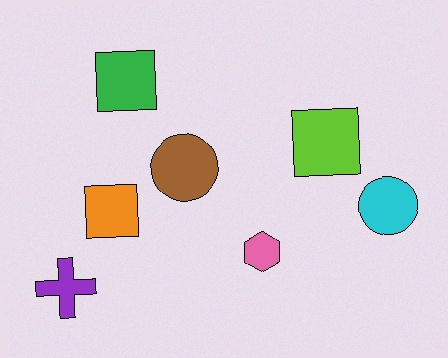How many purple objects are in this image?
There is 1 purple object.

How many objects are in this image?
There are 7 objects.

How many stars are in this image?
There are no stars.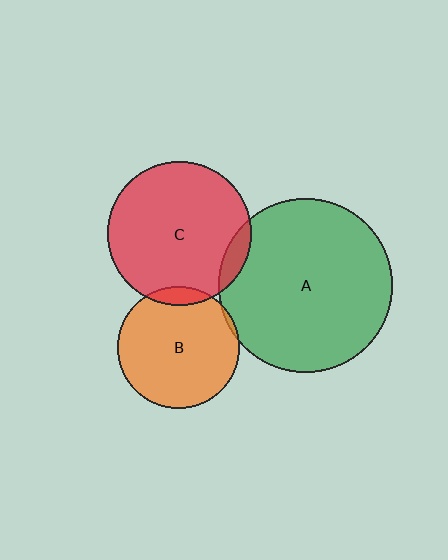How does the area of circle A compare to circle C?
Approximately 1.4 times.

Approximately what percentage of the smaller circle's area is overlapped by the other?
Approximately 10%.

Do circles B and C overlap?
Yes.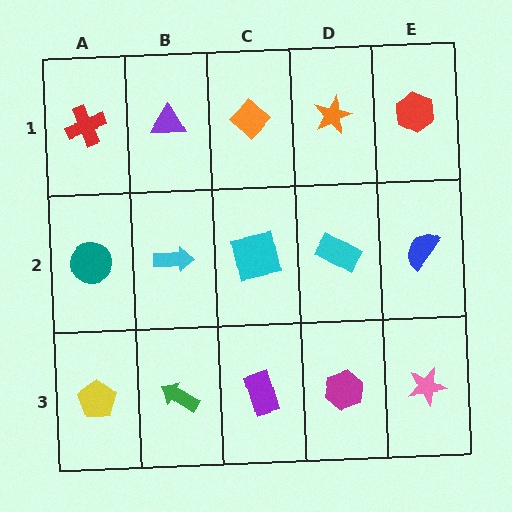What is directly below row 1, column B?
A cyan arrow.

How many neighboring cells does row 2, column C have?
4.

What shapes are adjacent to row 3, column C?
A cyan square (row 2, column C), a green arrow (row 3, column B), a magenta hexagon (row 3, column D).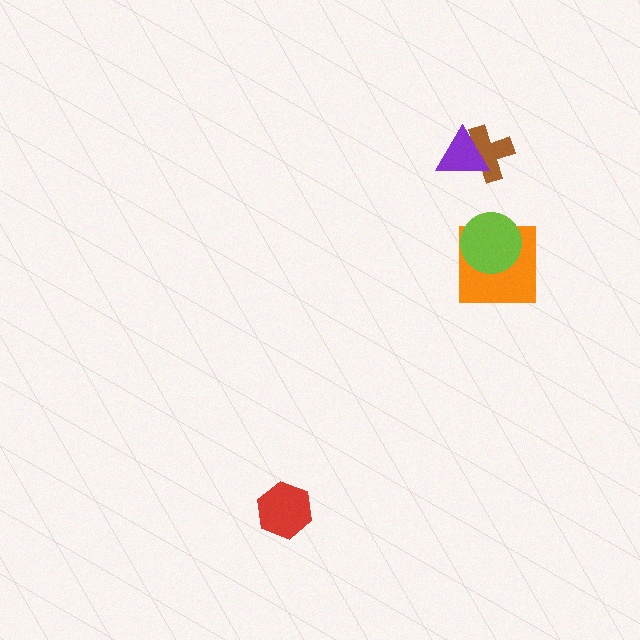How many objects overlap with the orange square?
1 object overlaps with the orange square.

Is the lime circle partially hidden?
No, no other shape covers it.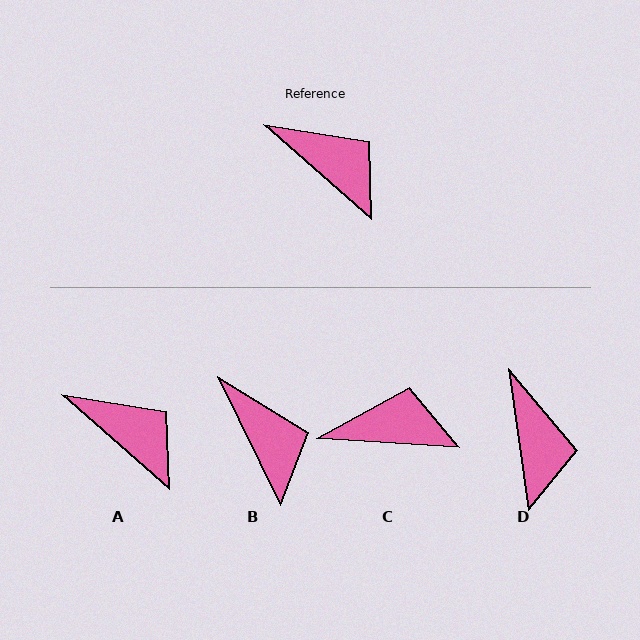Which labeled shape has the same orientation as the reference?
A.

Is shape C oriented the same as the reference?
No, it is off by about 38 degrees.